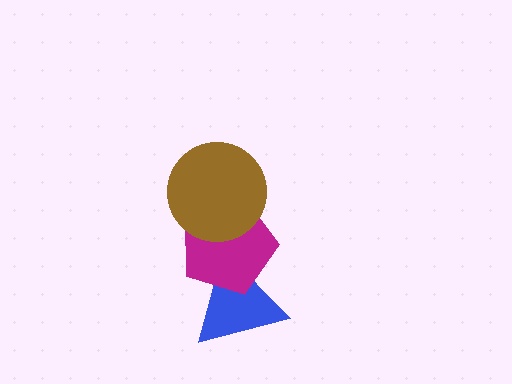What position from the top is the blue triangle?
The blue triangle is 3rd from the top.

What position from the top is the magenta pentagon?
The magenta pentagon is 2nd from the top.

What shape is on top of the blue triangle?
The magenta pentagon is on top of the blue triangle.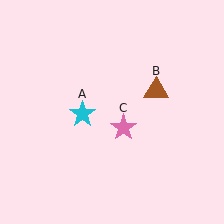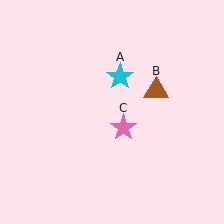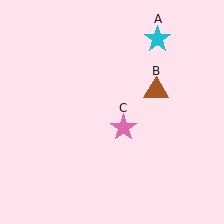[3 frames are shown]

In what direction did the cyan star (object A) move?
The cyan star (object A) moved up and to the right.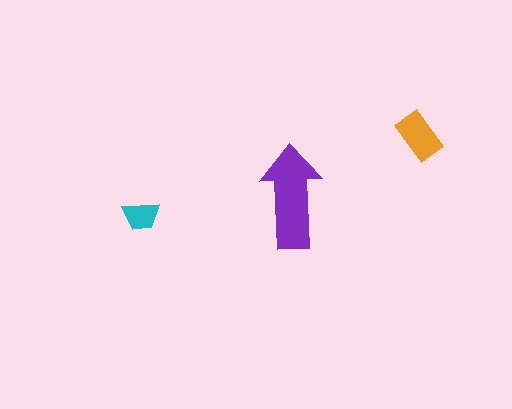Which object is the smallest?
The cyan trapezoid.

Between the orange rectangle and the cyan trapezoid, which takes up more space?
The orange rectangle.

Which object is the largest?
The purple arrow.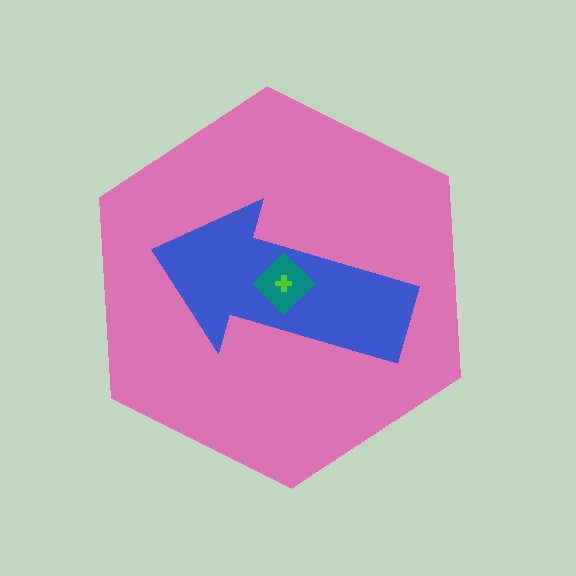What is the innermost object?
The lime cross.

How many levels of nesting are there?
4.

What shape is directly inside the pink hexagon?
The blue arrow.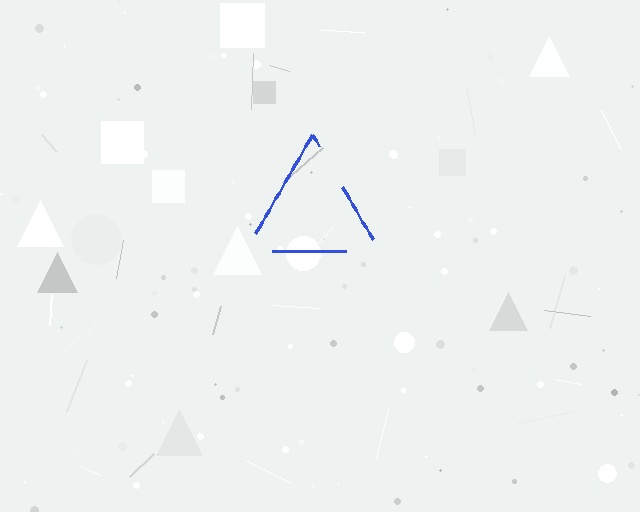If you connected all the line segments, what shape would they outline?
They would outline a triangle.